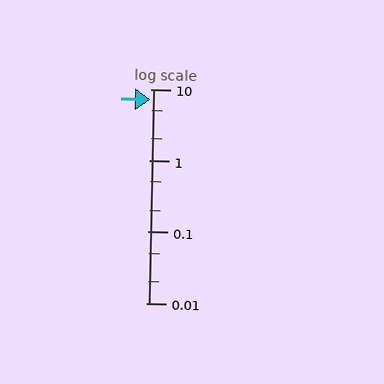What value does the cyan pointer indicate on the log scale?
The pointer indicates approximately 7.2.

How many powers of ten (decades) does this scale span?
The scale spans 3 decades, from 0.01 to 10.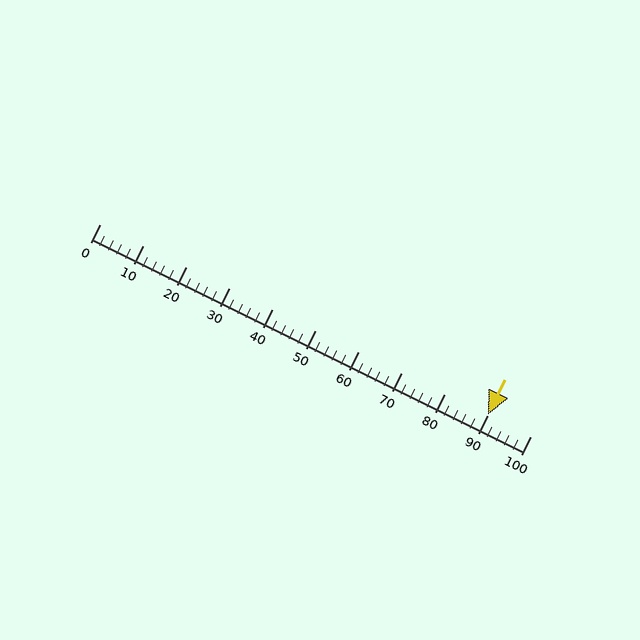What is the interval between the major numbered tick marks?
The major tick marks are spaced 10 units apart.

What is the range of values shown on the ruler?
The ruler shows values from 0 to 100.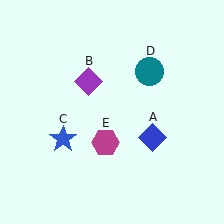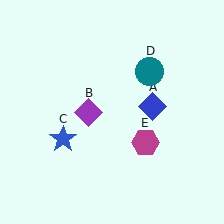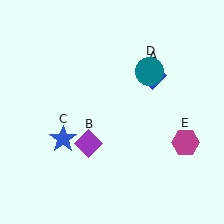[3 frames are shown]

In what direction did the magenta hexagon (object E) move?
The magenta hexagon (object E) moved right.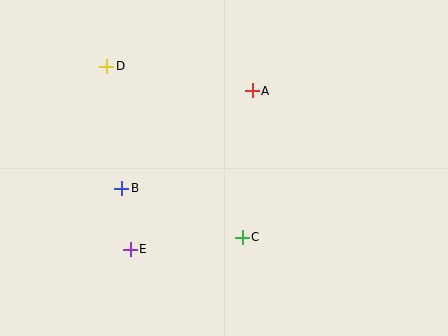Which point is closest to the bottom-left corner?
Point E is closest to the bottom-left corner.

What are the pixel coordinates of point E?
Point E is at (130, 249).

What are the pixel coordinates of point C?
Point C is at (242, 237).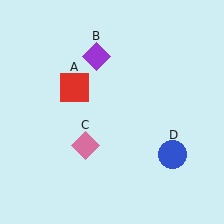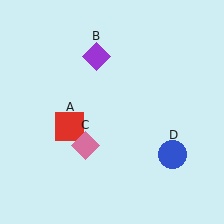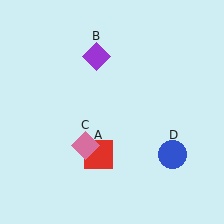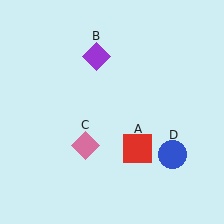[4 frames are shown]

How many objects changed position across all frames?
1 object changed position: red square (object A).